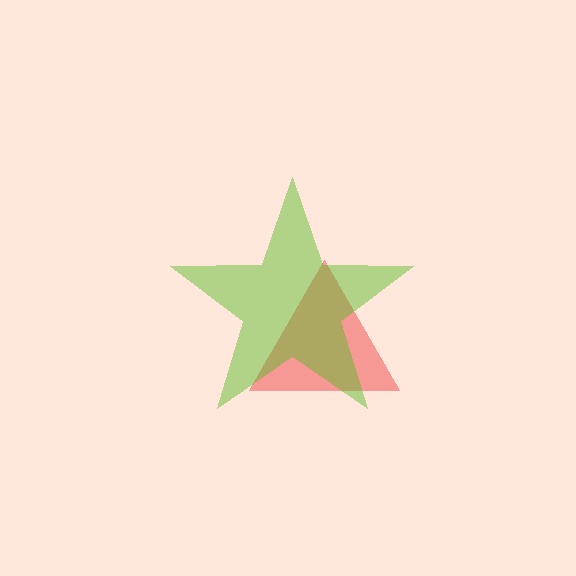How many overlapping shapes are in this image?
There are 2 overlapping shapes in the image.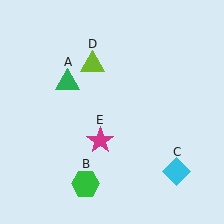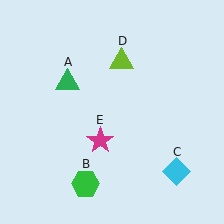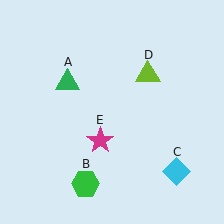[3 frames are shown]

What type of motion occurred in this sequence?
The lime triangle (object D) rotated clockwise around the center of the scene.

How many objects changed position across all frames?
1 object changed position: lime triangle (object D).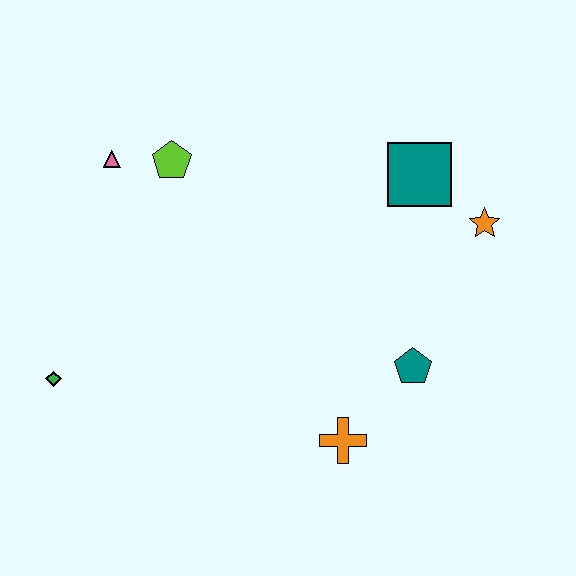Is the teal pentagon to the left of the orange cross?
No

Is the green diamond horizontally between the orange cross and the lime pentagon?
No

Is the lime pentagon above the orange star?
Yes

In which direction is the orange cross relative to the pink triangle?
The orange cross is below the pink triangle.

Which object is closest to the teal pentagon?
The orange cross is closest to the teal pentagon.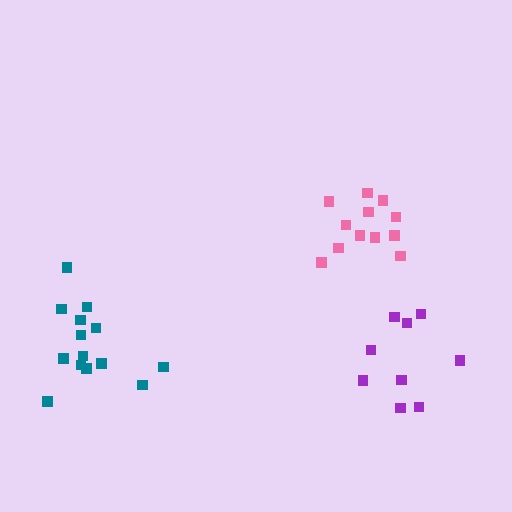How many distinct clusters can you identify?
There are 3 distinct clusters.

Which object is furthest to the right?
The purple cluster is rightmost.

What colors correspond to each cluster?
The clusters are colored: pink, teal, purple.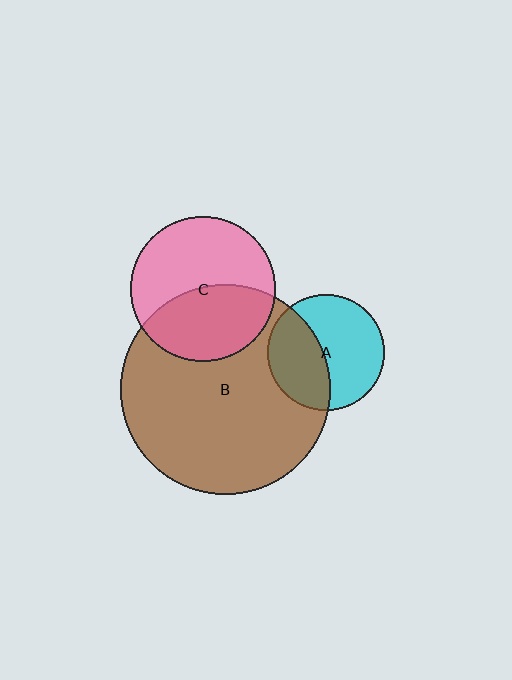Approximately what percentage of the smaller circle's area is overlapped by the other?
Approximately 40%.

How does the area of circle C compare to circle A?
Approximately 1.5 times.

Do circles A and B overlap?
Yes.